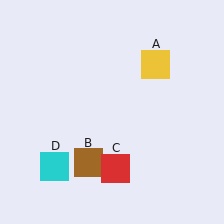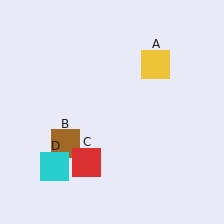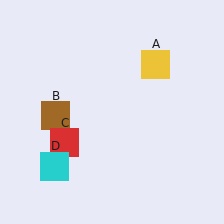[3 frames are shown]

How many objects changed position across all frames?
2 objects changed position: brown square (object B), red square (object C).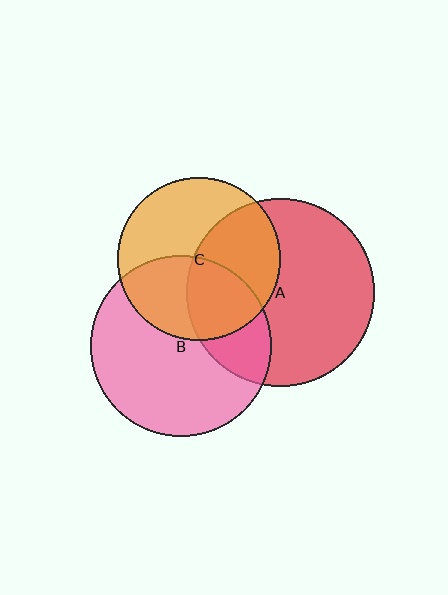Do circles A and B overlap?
Yes.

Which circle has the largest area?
Circle A (red).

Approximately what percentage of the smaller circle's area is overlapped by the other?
Approximately 30%.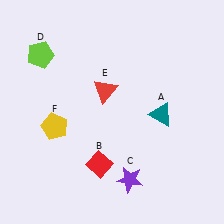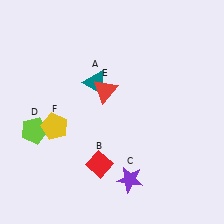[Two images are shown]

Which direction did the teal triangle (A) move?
The teal triangle (A) moved left.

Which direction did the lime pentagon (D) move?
The lime pentagon (D) moved down.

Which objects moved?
The objects that moved are: the teal triangle (A), the lime pentagon (D).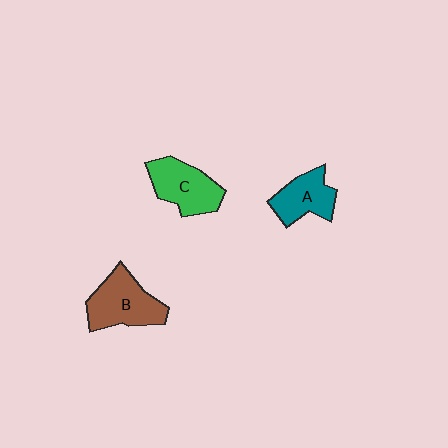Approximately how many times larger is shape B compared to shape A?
Approximately 1.3 times.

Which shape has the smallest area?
Shape A (teal).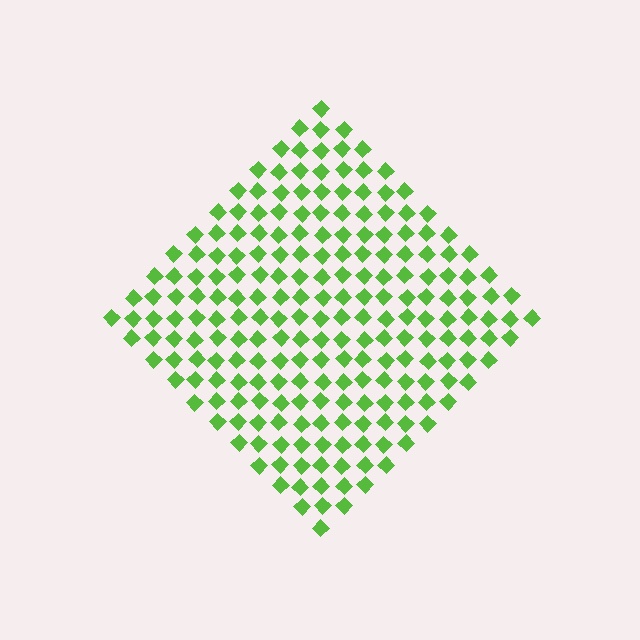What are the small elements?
The small elements are diamonds.